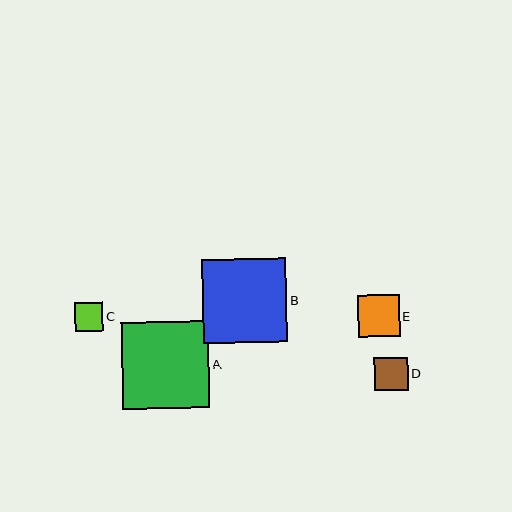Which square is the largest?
Square A is the largest with a size of approximately 87 pixels.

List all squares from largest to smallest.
From largest to smallest: A, B, E, D, C.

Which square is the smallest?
Square C is the smallest with a size of approximately 29 pixels.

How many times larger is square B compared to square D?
Square B is approximately 2.5 times the size of square D.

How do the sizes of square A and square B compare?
Square A and square B are approximately the same size.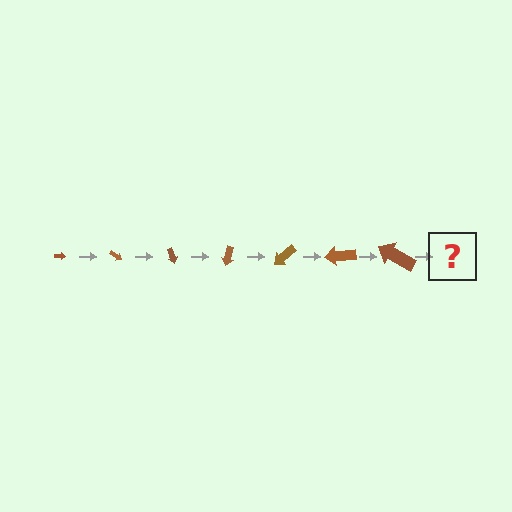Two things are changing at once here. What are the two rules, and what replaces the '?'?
The two rules are that the arrow grows larger each step and it rotates 35 degrees each step. The '?' should be an arrow, larger than the previous one and rotated 245 degrees from the start.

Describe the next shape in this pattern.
It should be an arrow, larger than the previous one and rotated 245 degrees from the start.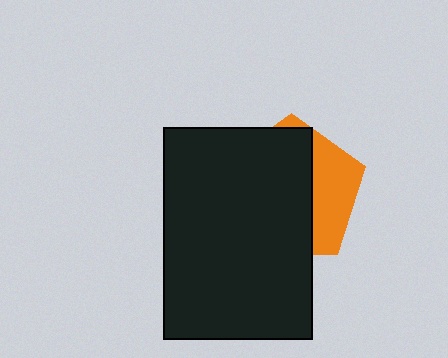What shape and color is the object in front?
The object in front is a black rectangle.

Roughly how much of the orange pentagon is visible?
A small part of it is visible (roughly 32%).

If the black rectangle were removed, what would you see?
You would see the complete orange pentagon.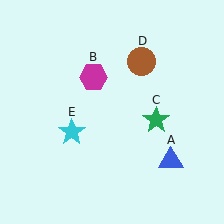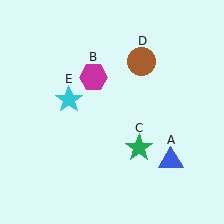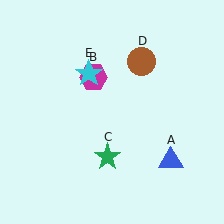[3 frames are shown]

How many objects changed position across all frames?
2 objects changed position: green star (object C), cyan star (object E).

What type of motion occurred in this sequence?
The green star (object C), cyan star (object E) rotated clockwise around the center of the scene.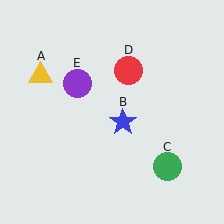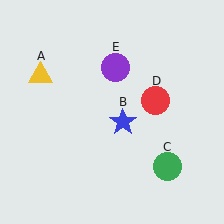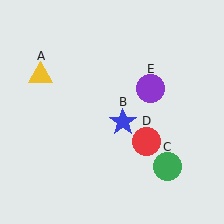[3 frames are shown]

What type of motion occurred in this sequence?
The red circle (object D), purple circle (object E) rotated clockwise around the center of the scene.